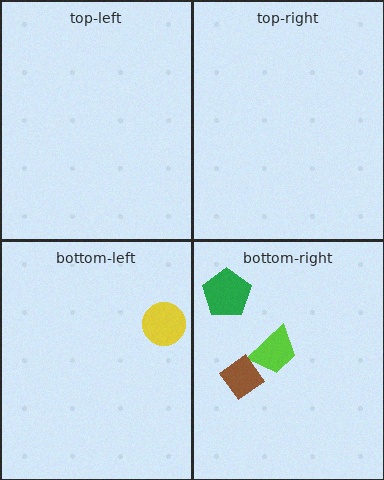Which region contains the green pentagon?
The bottom-right region.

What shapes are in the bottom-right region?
The lime trapezoid, the brown diamond, the green pentagon.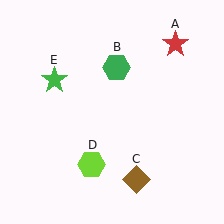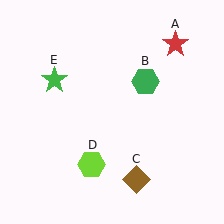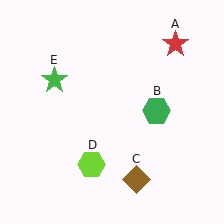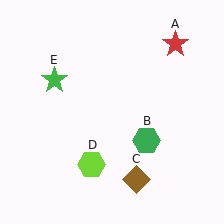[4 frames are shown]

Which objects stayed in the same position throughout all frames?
Red star (object A) and brown diamond (object C) and lime hexagon (object D) and green star (object E) remained stationary.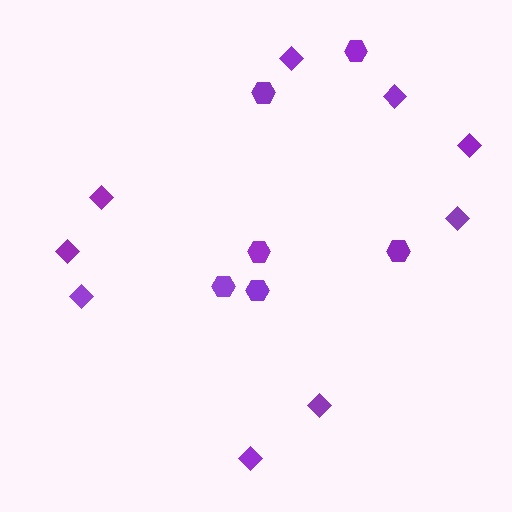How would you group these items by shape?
There are 2 groups: one group of diamonds (9) and one group of hexagons (6).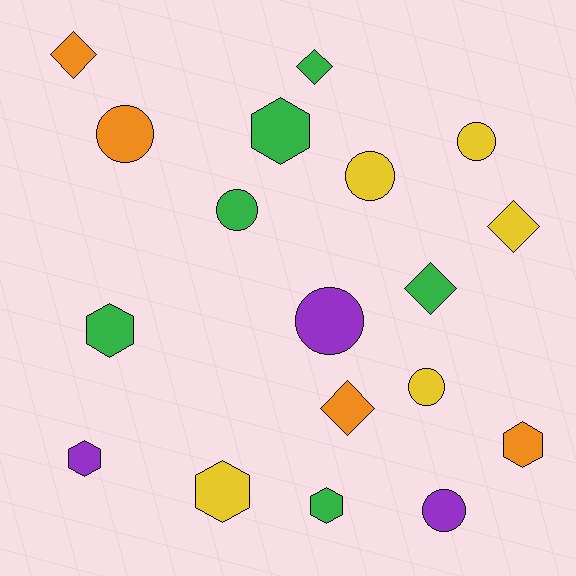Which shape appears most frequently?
Circle, with 7 objects.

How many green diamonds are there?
There are 2 green diamonds.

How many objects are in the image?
There are 18 objects.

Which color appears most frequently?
Green, with 6 objects.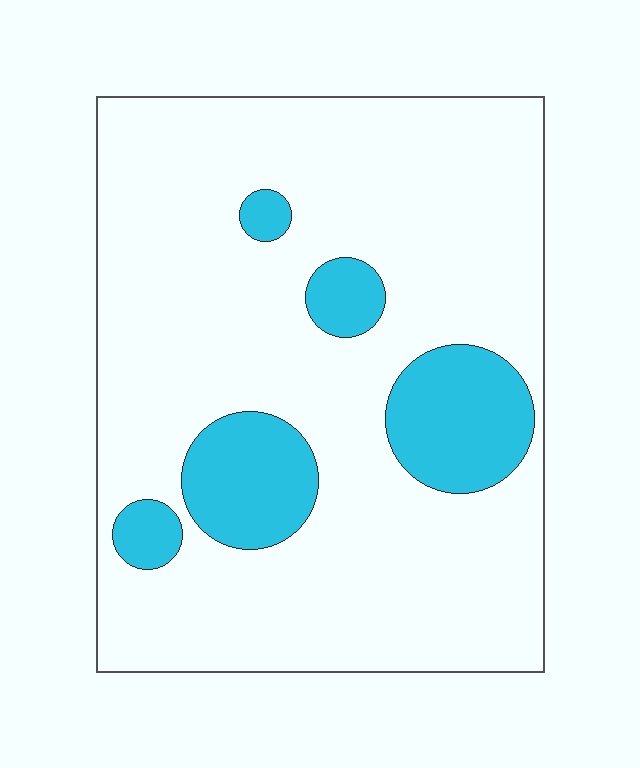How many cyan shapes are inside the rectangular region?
5.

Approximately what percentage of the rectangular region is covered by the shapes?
Approximately 15%.